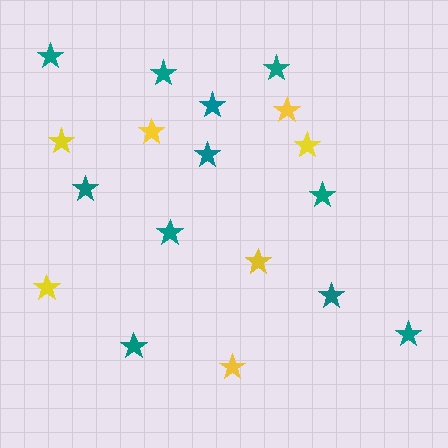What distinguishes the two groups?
There are 2 groups: one group of teal stars (11) and one group of yellow stars (7).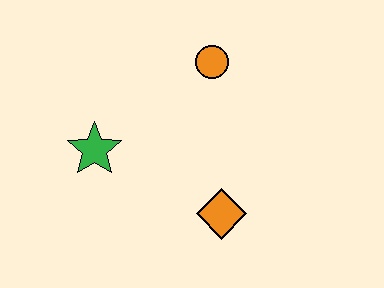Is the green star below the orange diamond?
No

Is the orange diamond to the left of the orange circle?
No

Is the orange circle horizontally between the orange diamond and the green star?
Yes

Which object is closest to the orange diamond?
The green star is closest to the orange diamond.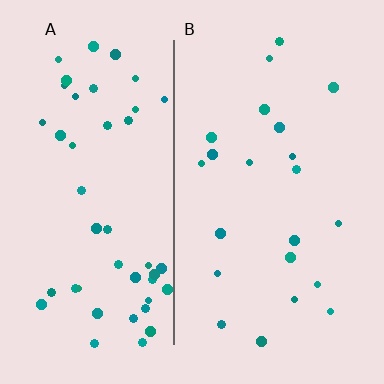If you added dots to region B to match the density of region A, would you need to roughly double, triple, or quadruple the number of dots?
Approximately double.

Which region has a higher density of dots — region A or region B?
A (the left).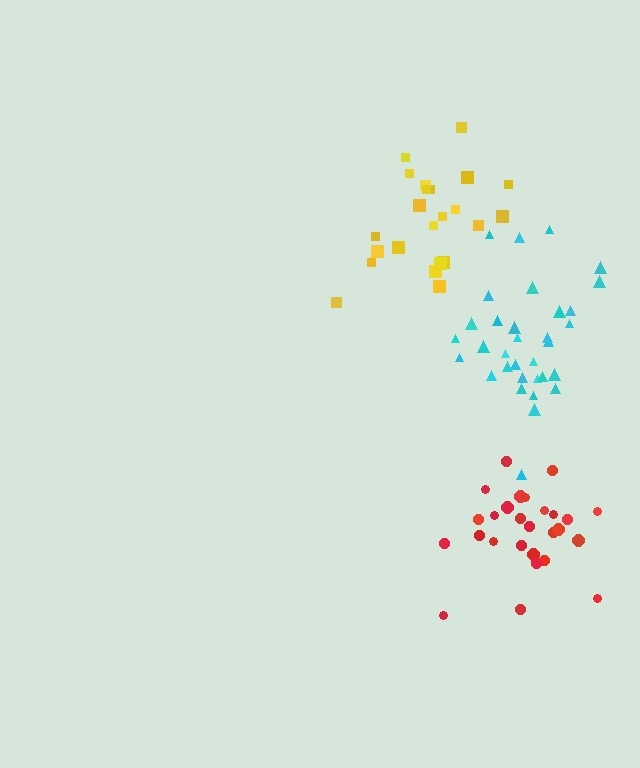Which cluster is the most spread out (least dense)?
Yellow.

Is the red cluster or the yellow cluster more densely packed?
Red.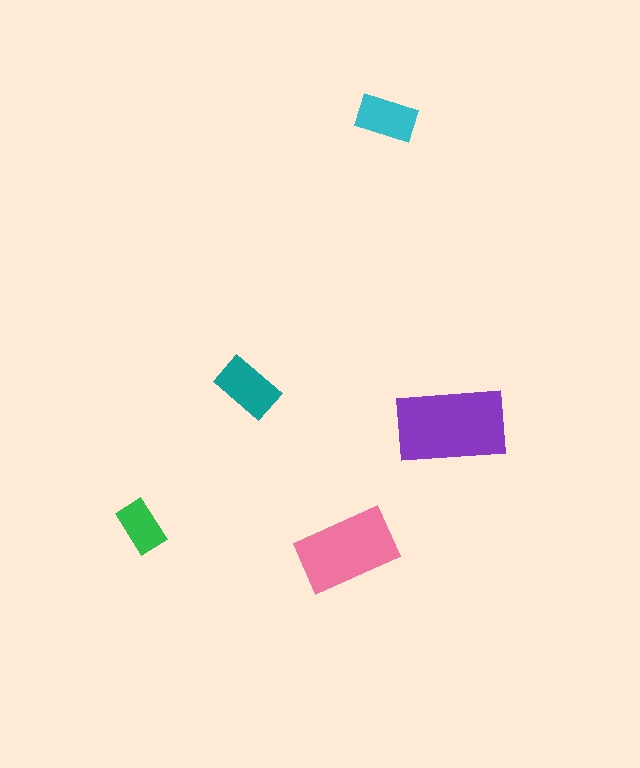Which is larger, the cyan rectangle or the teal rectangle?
The teal one.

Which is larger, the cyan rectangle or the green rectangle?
The cyan one.